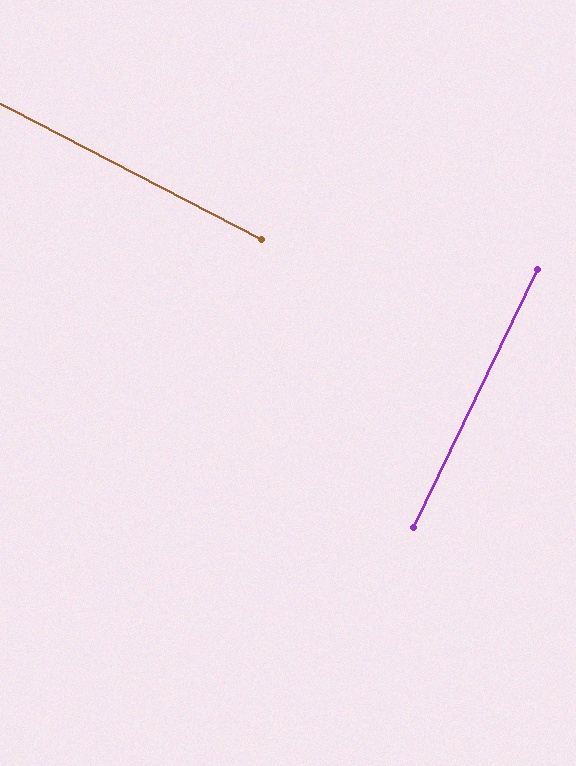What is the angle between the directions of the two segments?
Approximately 88 degrees.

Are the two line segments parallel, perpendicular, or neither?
Perpendicular — they meet at approximately 88°.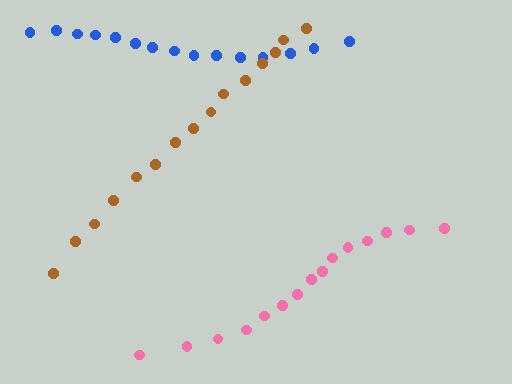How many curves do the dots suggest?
There are 3 distinct paths.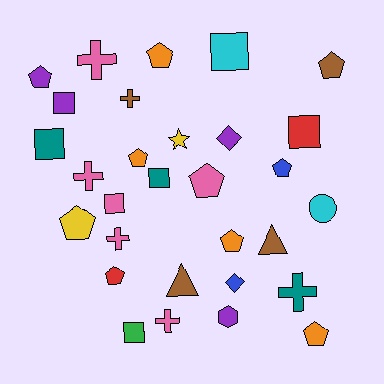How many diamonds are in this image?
There are 2 diamonds.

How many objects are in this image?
There are 30 objects.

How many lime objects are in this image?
There are no lime objects.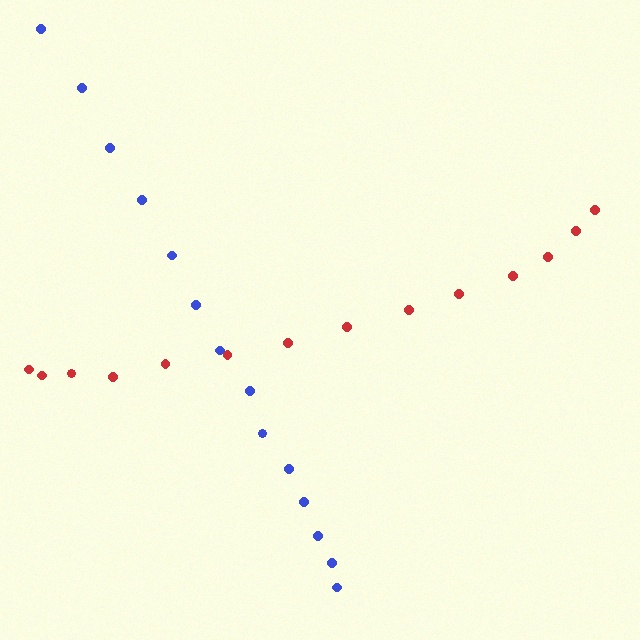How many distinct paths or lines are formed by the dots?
There are 2 distinct paths.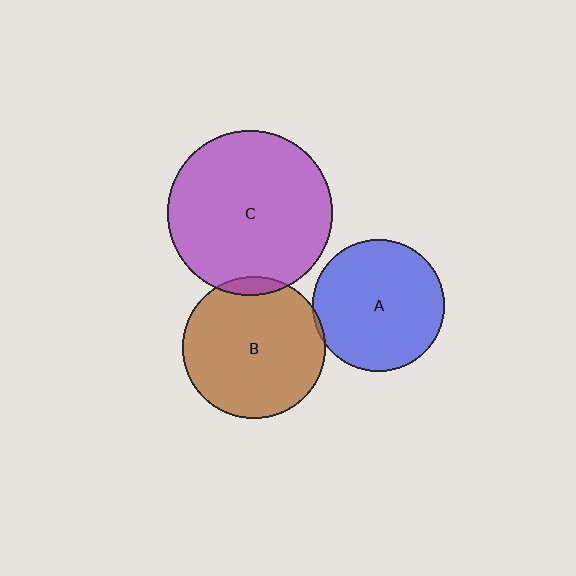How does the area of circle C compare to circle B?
Approximately 1.3 times.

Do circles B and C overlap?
Yes.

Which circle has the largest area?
Circle C (purple).